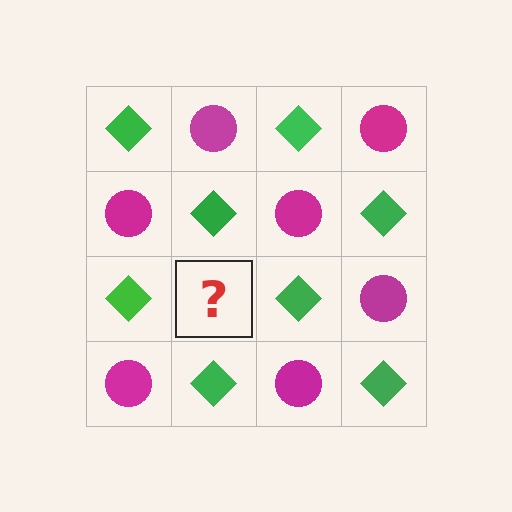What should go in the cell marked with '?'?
The missing cell should contain a magenta circle.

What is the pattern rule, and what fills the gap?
The rule is that it alternates green diamond and magenta circle in a checkerboard pattern. The gap should be filled with a magenta circle.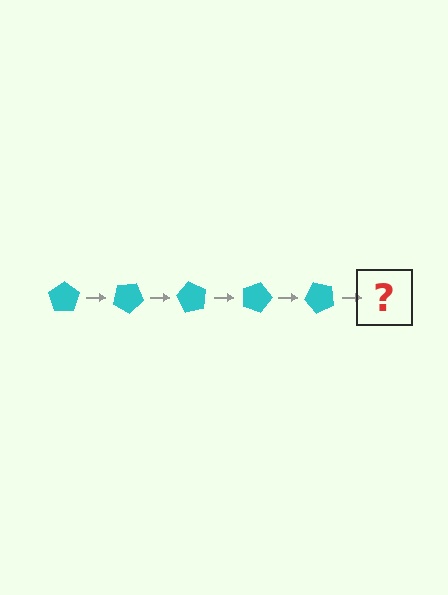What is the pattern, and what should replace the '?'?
The pattern is that the pentagon rotates 30 degrees each step. The '?' should be a cyan pentagon rotated 150 degrees.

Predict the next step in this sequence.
The next step is a cyan pentagon rotated 150 degrees.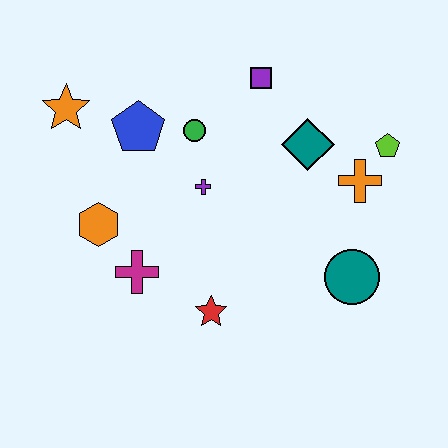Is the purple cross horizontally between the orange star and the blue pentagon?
No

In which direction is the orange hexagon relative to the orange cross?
The orange hexagon is to the left of the orange cross.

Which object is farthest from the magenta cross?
The lime pentagon is farthest from the magenta cross.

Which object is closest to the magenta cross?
The orange hexagon is closest to the magenta cross.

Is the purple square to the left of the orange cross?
Yes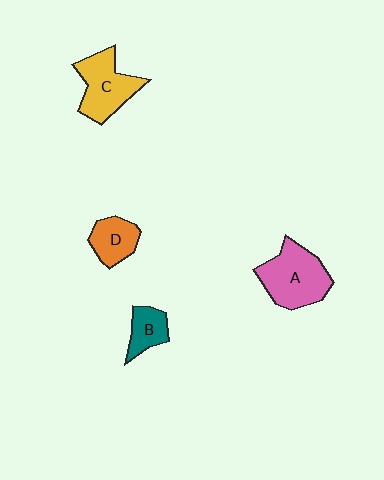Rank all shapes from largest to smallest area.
From largest to smallest: A (pink), C (yellow), D (orange), B (teal).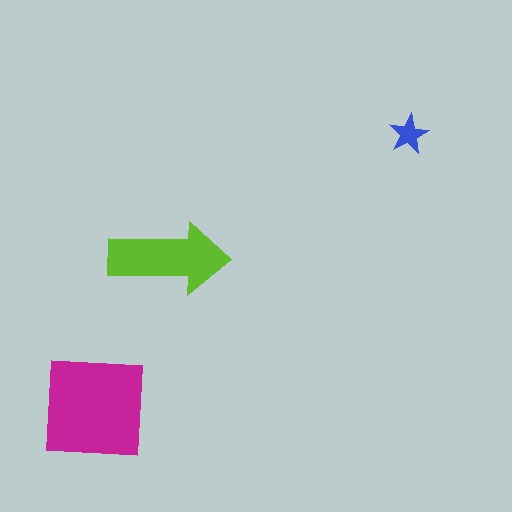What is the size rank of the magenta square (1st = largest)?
1st.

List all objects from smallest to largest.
The blue star, the lime arrow, the magenta square.